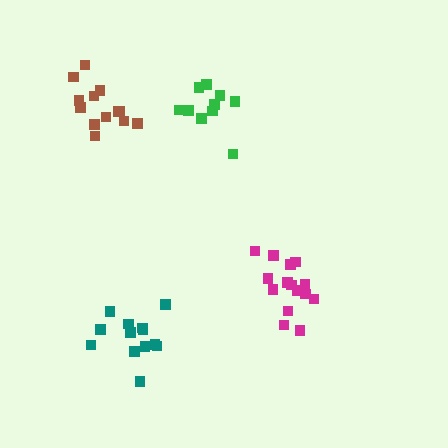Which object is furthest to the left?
The brown cluster is leftmost.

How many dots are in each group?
Group 1: 15 dots, Group 2: 10 dots, Group 3: 13 dots, Group 4: 13 dots (51 total).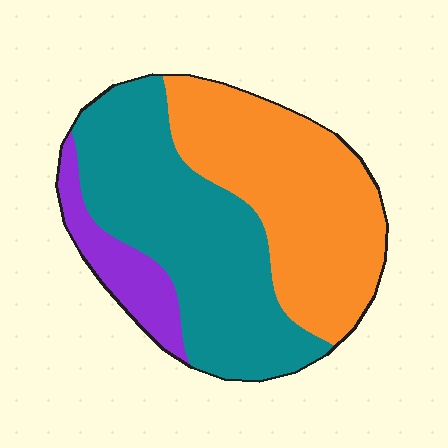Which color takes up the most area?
Teal, at roughly 45%.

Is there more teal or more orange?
Teal.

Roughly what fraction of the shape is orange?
Orange takes up between a third and a half of the shape.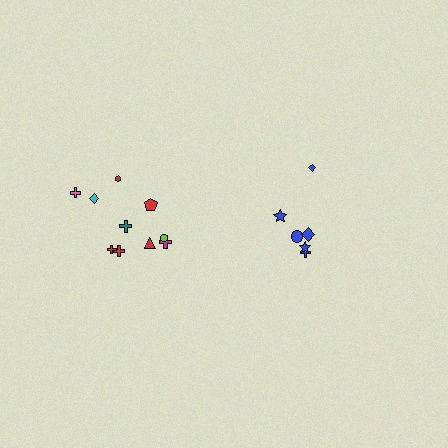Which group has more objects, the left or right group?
The left group.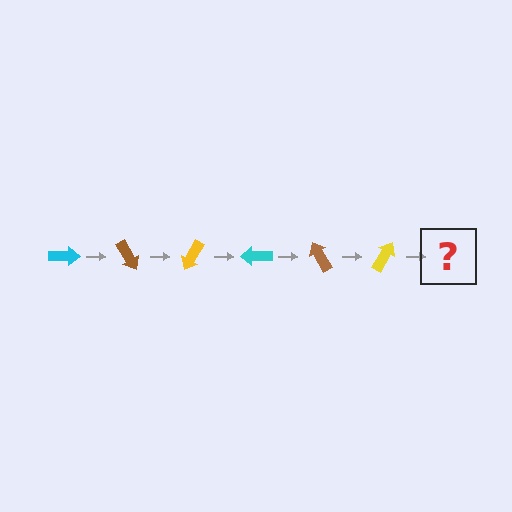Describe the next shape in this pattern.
It should be a cyan arrow, rotated 360 degrees from the start.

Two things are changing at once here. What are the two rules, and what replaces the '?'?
The two rules are that it rotates 60 degrees each step and the color cycles through cyan, brown, and yellow. The '?' should be a cyan arrow, rotated 360 degrees from the start.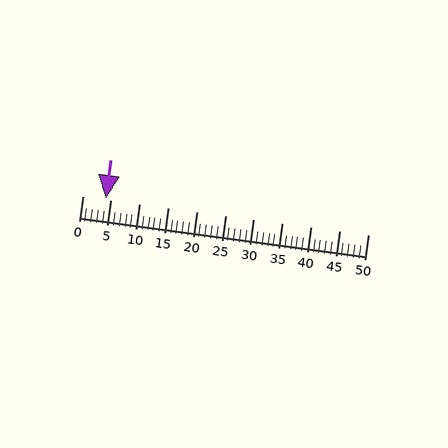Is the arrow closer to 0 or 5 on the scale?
The arrow is closer to 5.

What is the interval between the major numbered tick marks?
The major tick marks are spaced 5 units apart.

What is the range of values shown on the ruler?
The ruler shows values from 0 to 50.